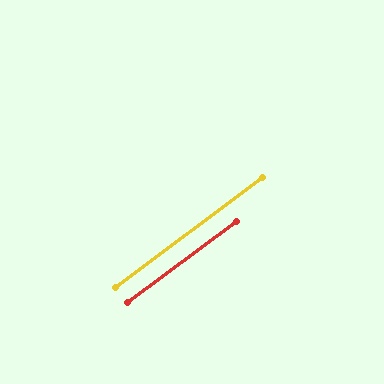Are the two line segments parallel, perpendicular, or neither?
Parallel — their directions differ by only 0.2°.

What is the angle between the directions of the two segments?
Approximately 0 degrees.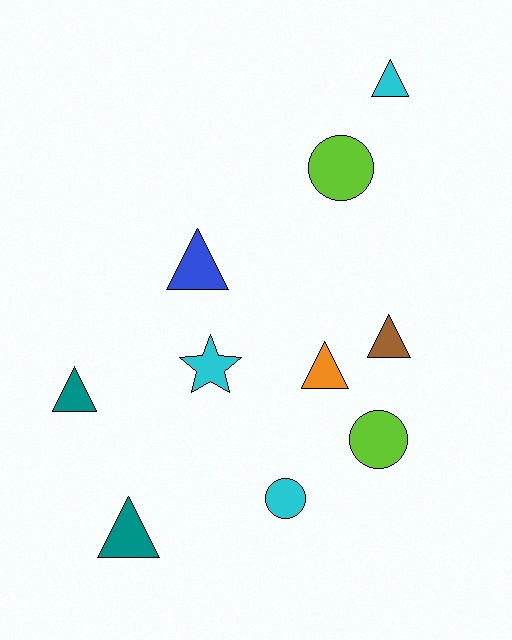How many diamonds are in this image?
There are no diamonds.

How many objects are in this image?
There are 10 objects.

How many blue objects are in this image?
There is 1 blue object.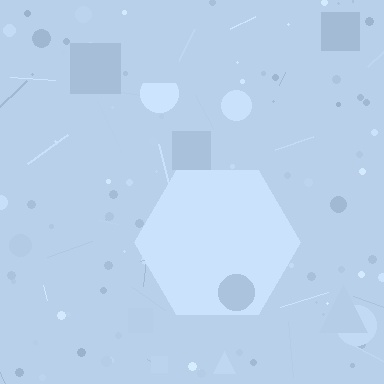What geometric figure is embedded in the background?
A hexagon is embedded in the background.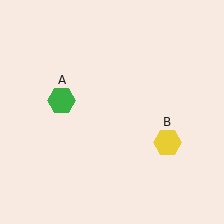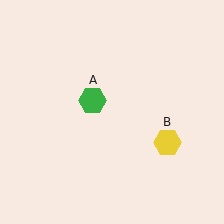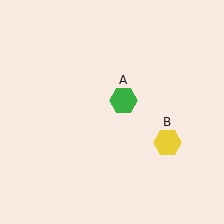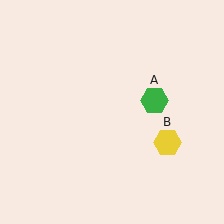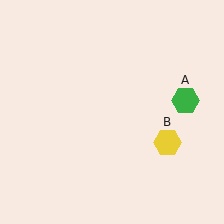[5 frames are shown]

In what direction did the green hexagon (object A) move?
The green hexagon (object A) moved right.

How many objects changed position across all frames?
1 object changed position: green hexagon (object A).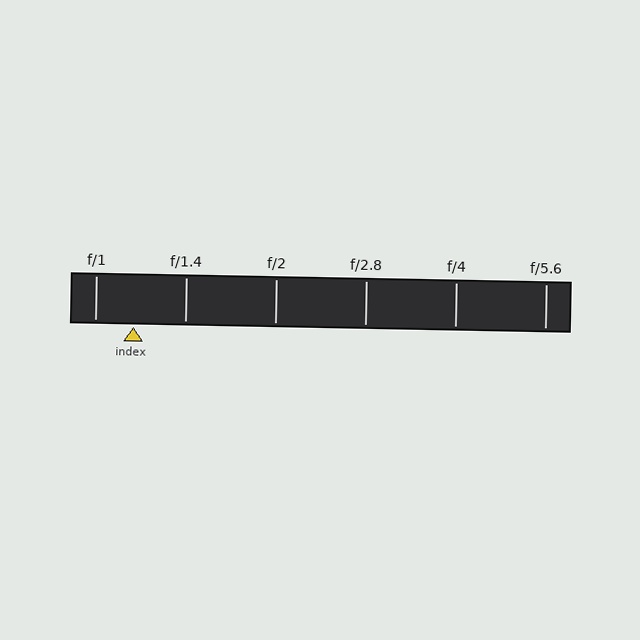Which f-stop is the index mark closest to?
The index mark is closest to f/1.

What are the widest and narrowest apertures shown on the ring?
The widest aperture shown is f/1 and the narrowest is f/5.6.